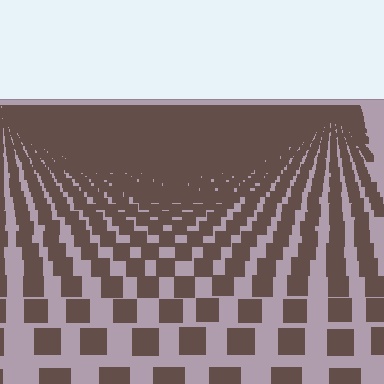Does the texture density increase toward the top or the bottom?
Density increases toward the top.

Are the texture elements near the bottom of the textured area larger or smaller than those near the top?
Larger. Near the bottom, elements are closer to the viewer and appear at a bigger on-screen size.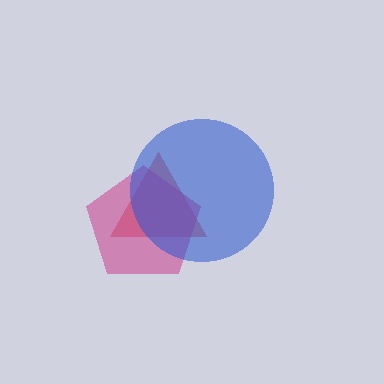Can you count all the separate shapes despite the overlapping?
Yes, there are 3 separate shapes.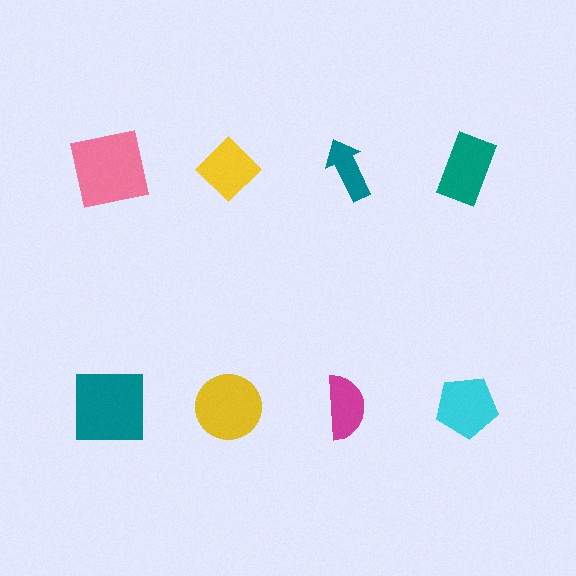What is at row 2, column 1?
A teal square.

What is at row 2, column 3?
A magenta semicircle.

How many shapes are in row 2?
4 shapes.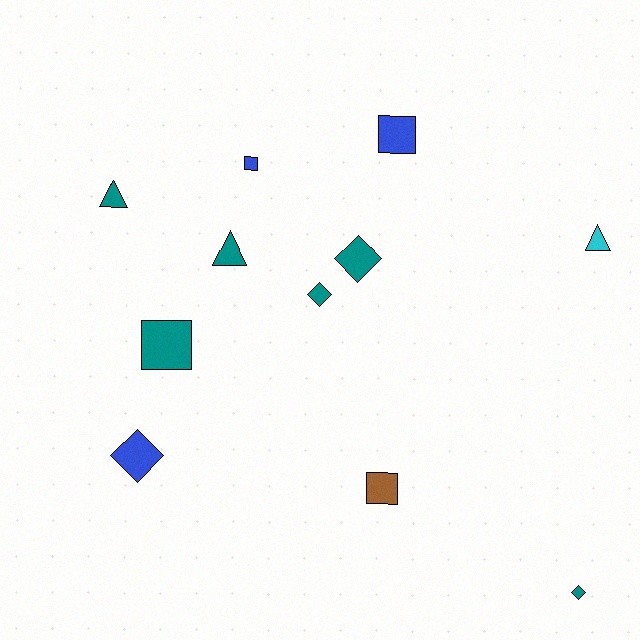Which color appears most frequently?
Teal, with 6 objects.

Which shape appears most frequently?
Square, with 4 objects.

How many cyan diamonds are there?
There are no cyan diamonds.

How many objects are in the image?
There are 11 objects.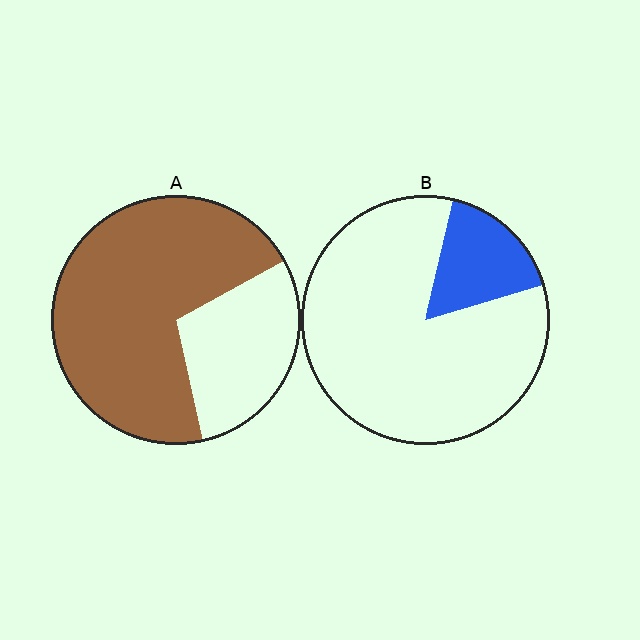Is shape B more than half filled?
No.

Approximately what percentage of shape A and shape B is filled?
A is approximately 70% and B is approximately 15%.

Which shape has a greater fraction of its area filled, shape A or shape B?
Shape A.